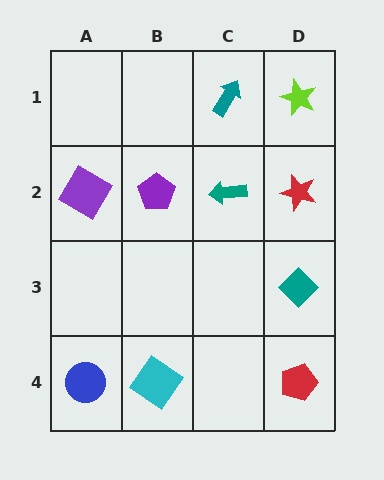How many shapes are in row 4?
3 shapes.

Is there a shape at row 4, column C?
No, that cell is empty.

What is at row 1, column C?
A teal arrow.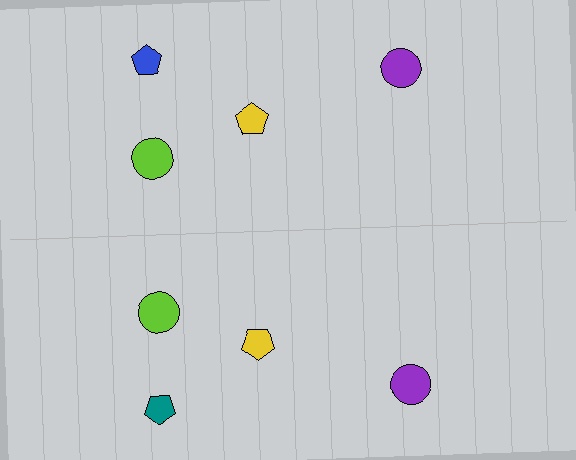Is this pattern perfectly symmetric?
No, the pattern is not perfectly symmetric. The teal pentagon on the bottom side breaks the symmetry — its mirror counterpart is blue.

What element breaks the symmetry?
The teal pentagon on the bottom side breaks the symmetry — its mirror counterpart is blue.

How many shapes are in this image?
There are 8 shapes in this image.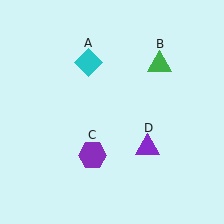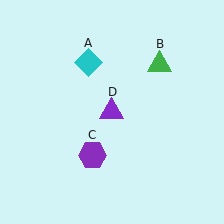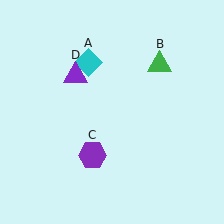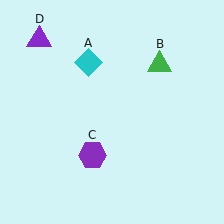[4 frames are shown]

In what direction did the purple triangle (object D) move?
The purple triangle (object D) moved up and to the left.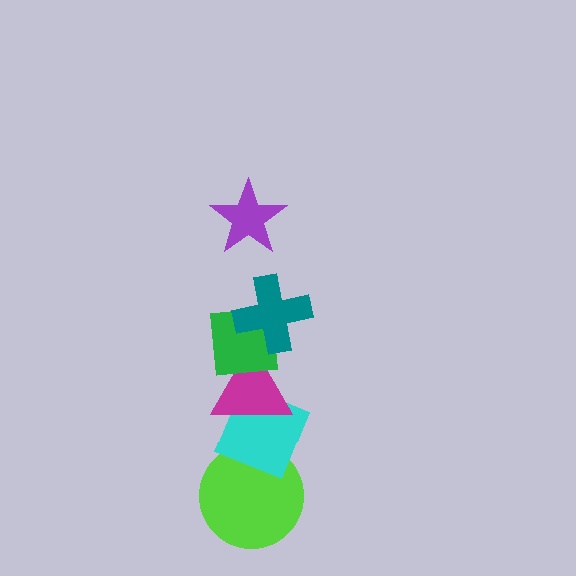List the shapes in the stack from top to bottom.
From top to bottom: the purple star, the teal cross, the green square, the magenta triangle, the cyan diamond, the lime circle.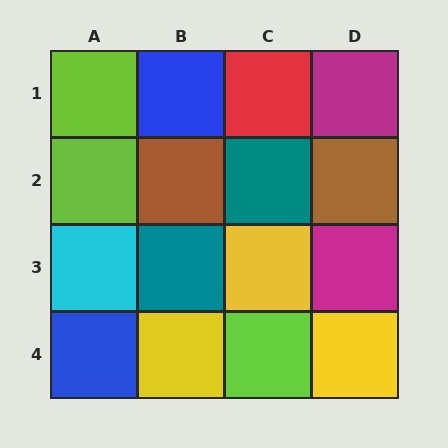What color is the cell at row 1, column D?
Magenta.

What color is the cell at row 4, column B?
Yellow.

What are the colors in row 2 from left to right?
Lime, brown, teal, brown.